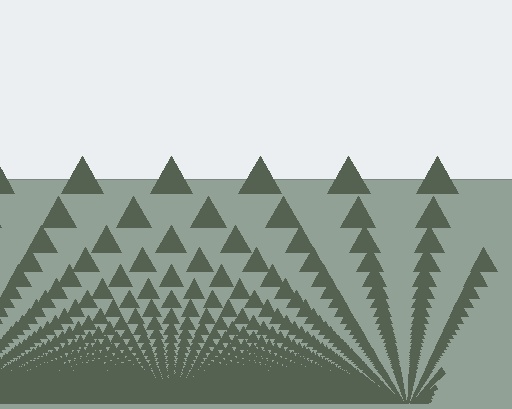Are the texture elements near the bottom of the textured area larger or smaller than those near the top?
Smaller. The gradient is inverted — elements near the bottom are smaller and denser.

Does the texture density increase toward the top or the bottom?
Density increases toward the bottom.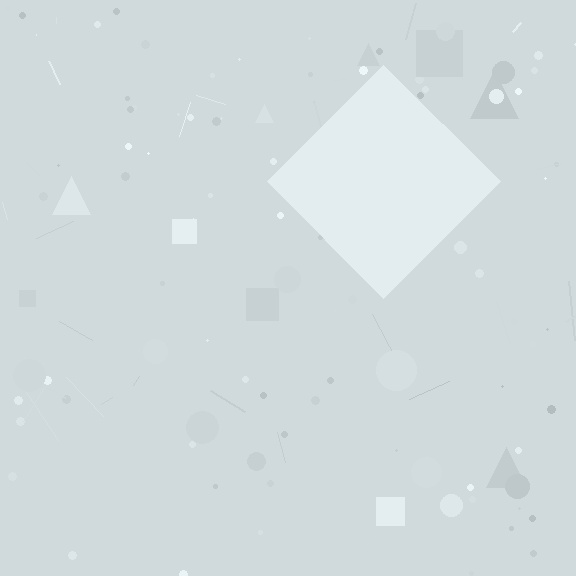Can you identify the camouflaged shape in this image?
The camouflaged shape is a diamond.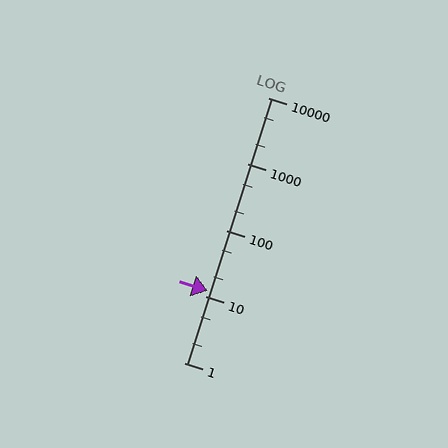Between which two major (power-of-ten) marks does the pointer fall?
The pointer is between 10 and 100.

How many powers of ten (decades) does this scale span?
The scale spans 4 decades, from 1 to 10000.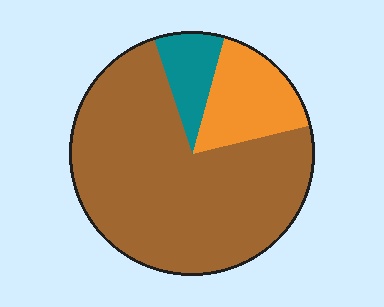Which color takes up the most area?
Brown, at roughly 75%.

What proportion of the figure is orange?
Orange takes up about one sixth (1/6) of the figure.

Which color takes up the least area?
Teal, at roughly 10%.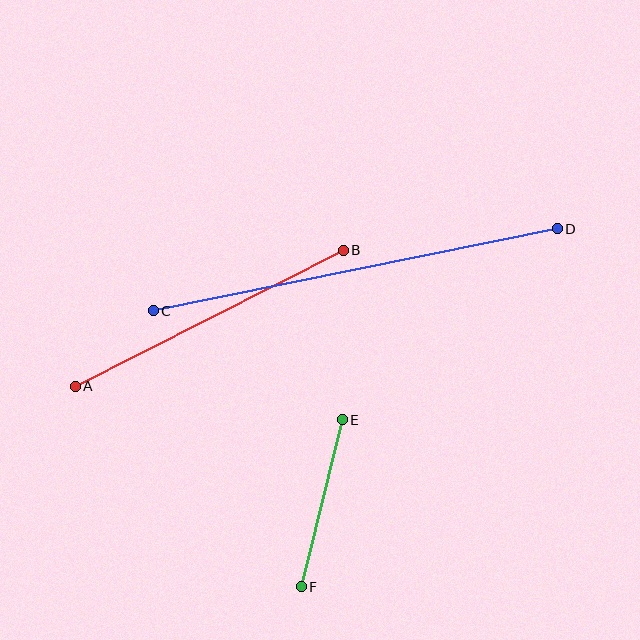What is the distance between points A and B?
The distance is approximately 300 pixels.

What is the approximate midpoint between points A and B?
The midpoint is at approximately (209, 318) pixels.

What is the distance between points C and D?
The distance is approximately 412 pixels.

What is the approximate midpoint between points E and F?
The midpoint is at approximately (322, 503) pixels.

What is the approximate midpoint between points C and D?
The midpoint is at approximately (355, 270) pixels.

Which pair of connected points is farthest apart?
Points C and D are farthest apart.